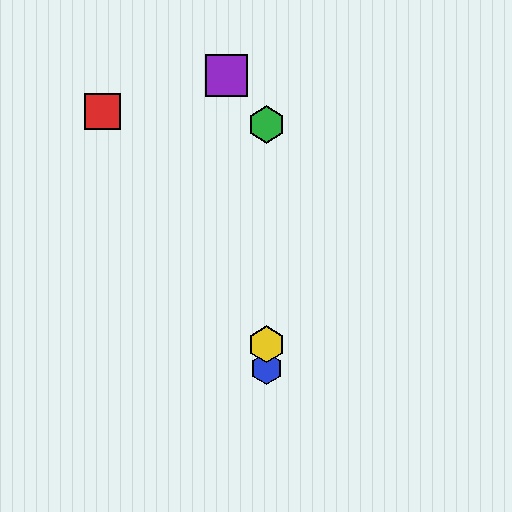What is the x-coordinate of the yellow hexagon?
The yellow hexagon is at x≈267.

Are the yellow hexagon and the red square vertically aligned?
No, the yellow hexagon is at x≈267 and the red square is at x≈103.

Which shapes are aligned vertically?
The blue hexagon, the green hexagon, the yellow hexagon are aligned vertically.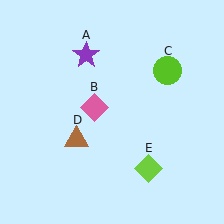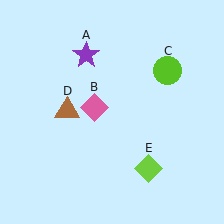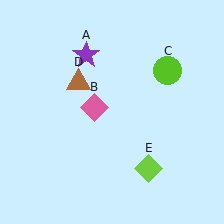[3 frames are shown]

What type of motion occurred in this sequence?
The brown triangle (object D) rotated clockwise around the center of the scene.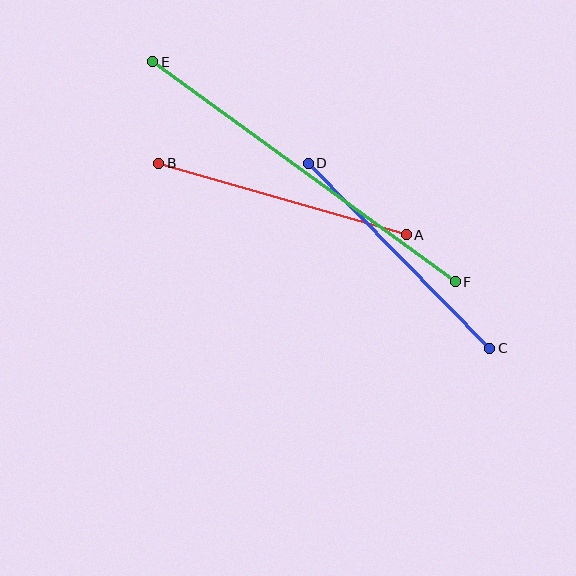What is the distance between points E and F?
The distance is approximately 374 pixels.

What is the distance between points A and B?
The distance is approximately 258 pixels.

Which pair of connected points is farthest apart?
Points E and F are farthest apart.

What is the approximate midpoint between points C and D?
The midpoint is at approximately (399, 256) pixels.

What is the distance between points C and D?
The distance is approximately 259 pixels.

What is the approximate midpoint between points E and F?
The midpoint is at approximately (304, 172) pixels.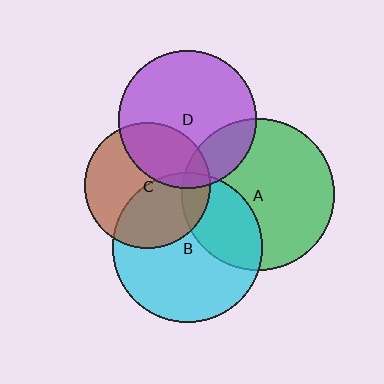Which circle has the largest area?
Circle A (green).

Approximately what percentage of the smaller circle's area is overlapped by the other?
Approximately 20%.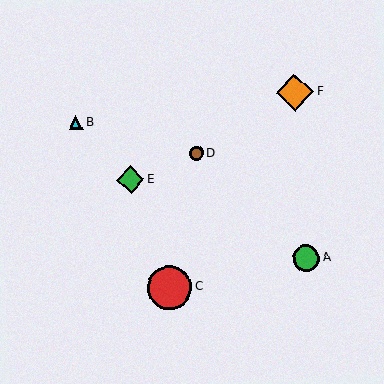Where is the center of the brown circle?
The center of the brown circle is at (196, 153).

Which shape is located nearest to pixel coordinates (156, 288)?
The red circle (labeled C) at (170, 288) is nearest to that location.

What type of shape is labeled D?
Shape D is a brown circle.